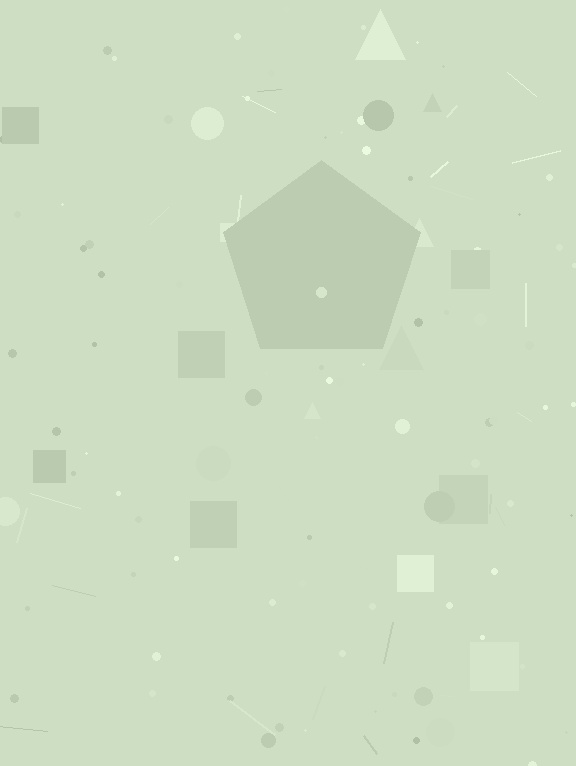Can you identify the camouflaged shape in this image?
The camouflaged shape is a pentagon.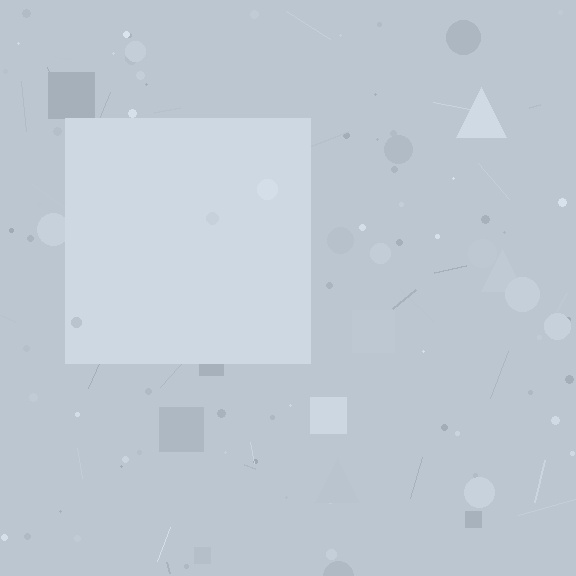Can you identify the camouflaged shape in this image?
The camouflaged shape is a square.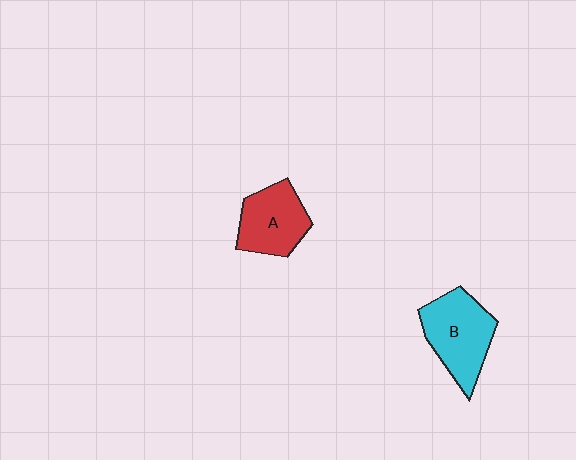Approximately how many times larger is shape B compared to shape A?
Approximately 1.2 times.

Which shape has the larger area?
Shape B (cyan).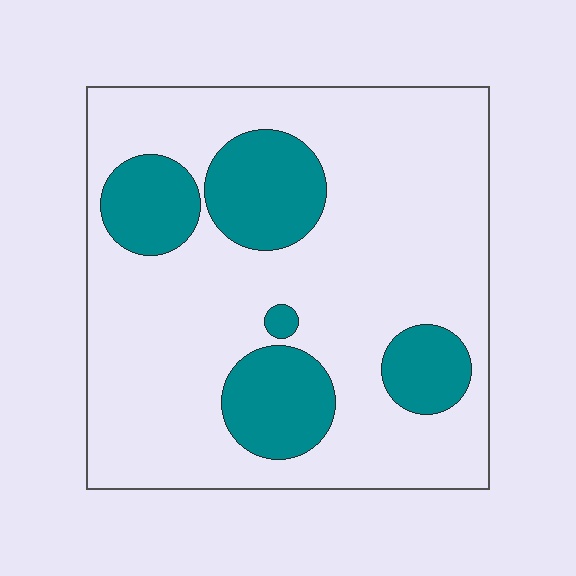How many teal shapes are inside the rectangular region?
5.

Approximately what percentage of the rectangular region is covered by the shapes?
Approximately 25%.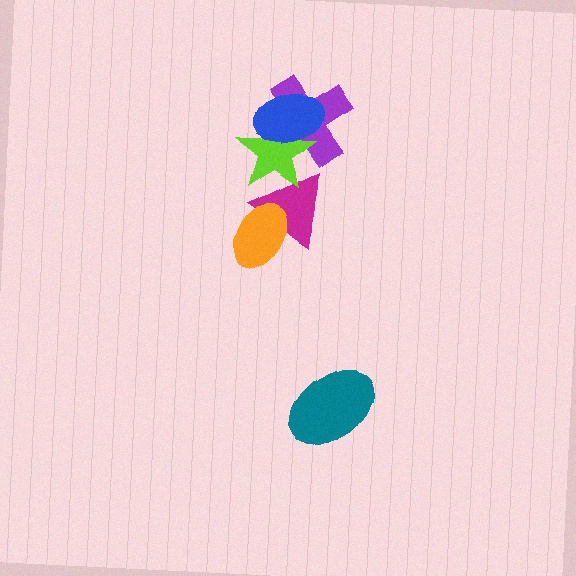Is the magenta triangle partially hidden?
Yes, it is partially covered by another shape.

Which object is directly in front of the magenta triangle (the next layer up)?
The lime star is directly in front of the magenta triangle.